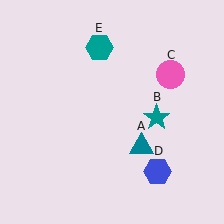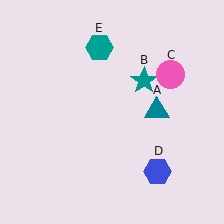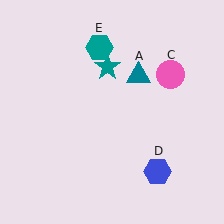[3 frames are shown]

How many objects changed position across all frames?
2 objects changed position: teal triangle (object A), teal star (object B).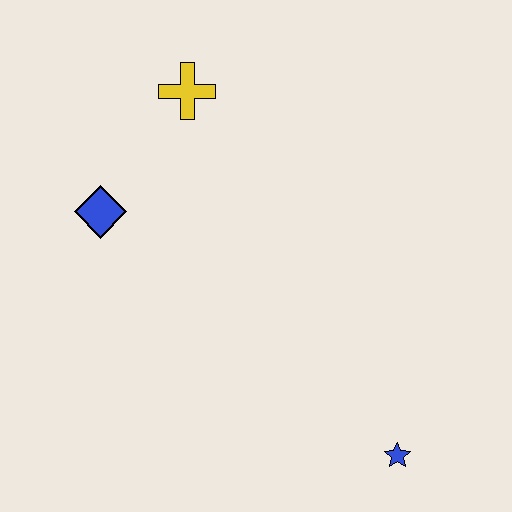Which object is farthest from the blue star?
The yellow cross is farthest from the blue star.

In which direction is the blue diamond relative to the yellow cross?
The blue diamond is below the yellow cross.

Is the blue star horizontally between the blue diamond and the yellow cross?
No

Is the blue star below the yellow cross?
Yes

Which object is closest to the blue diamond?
The yellow cross is closest to the blue diamond.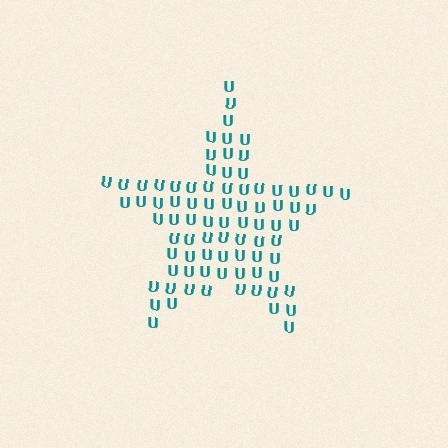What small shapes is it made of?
It is made of small letter U's.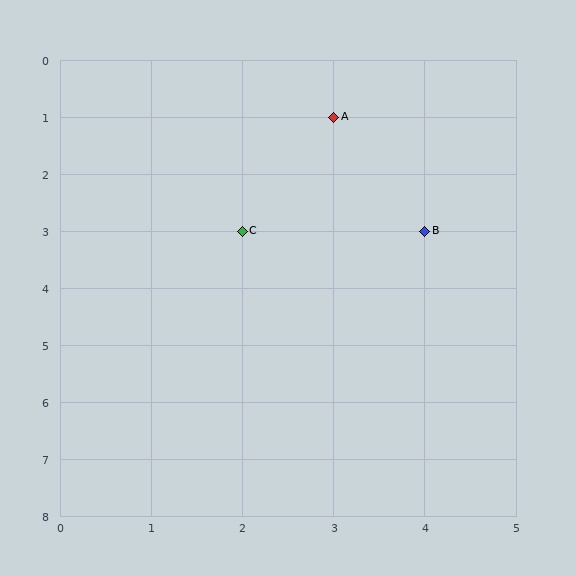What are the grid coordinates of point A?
Point A is at grid coordinates (3, 1).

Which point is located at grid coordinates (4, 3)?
Point B is at (4, 3).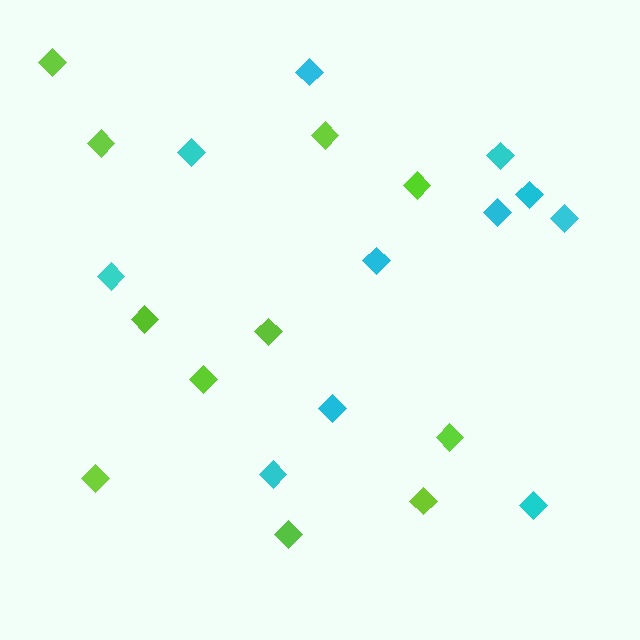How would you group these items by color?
There are 2 groups: one group of lime diamonds (11) and one group of cyan diamonds (11).